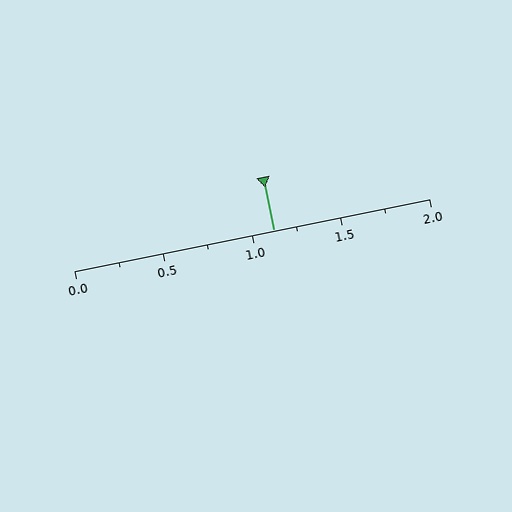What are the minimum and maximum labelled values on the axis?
The axis runs from 0.0 to 2.0.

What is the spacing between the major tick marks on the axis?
The major ticks are spaced 0.5 apart.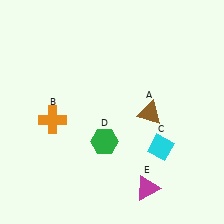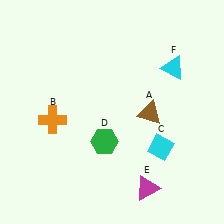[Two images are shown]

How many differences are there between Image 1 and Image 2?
There is 1 difference between the two images.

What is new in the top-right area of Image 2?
A cyan triangle (F) was added in the top-right area of Image 2.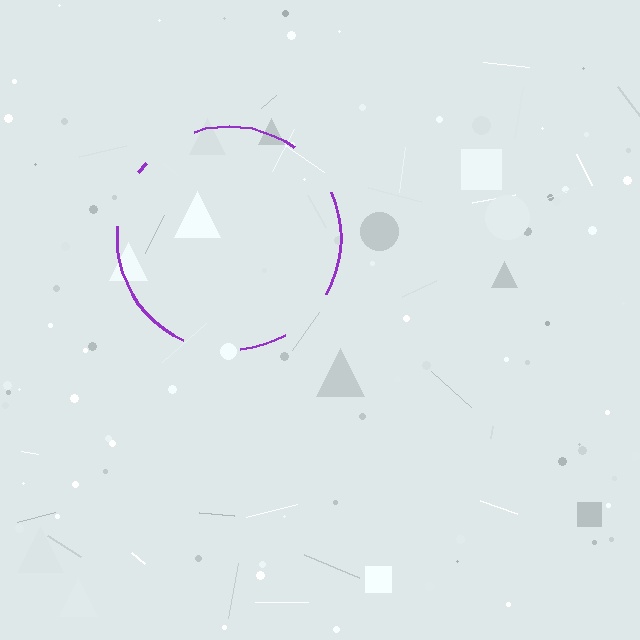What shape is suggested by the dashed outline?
The dashed outline suggests a circle.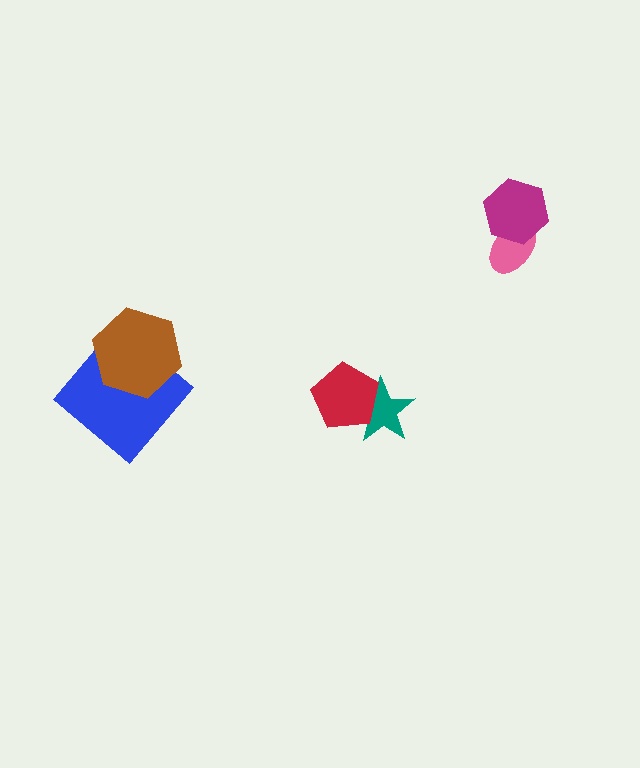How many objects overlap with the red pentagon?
1 object overlaps with the red pentagon.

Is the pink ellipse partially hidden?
Yes, it is partially covered by another shape.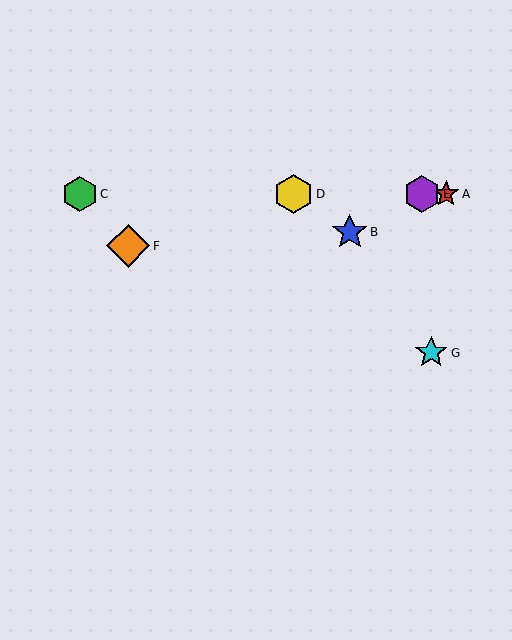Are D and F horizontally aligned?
No, D is at y≈194 and F is at y≈246.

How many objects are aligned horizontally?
4 objects (A, C, D, E) are aligned horizontally.